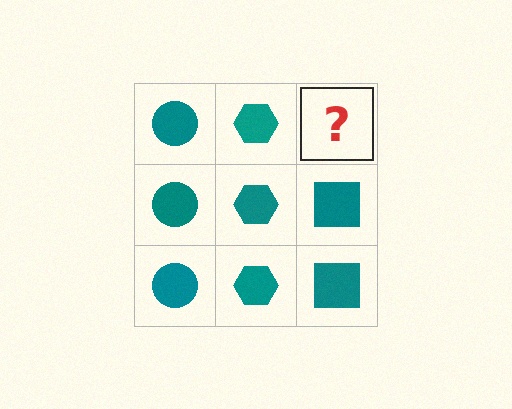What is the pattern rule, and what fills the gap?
The rule is that each column has a consistent shape. The gap should be filled with a teal square.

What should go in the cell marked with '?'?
The missing cell should contain a teal square.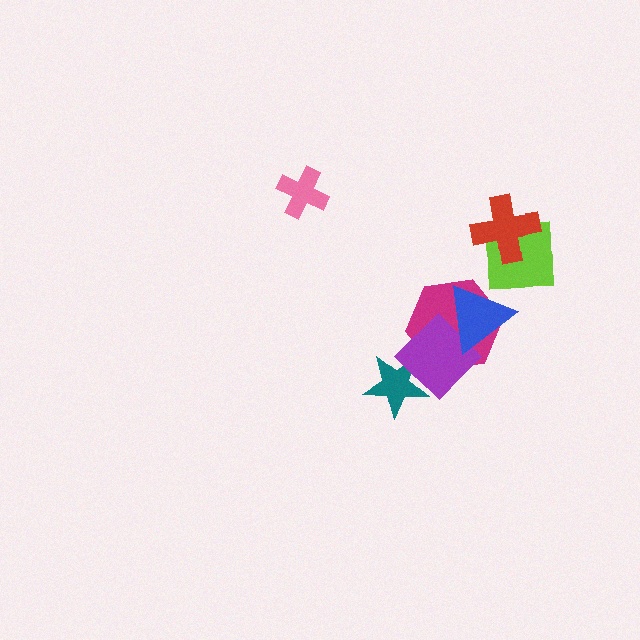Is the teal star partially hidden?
Yes, it is partially covered by another shape.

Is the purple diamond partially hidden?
Yes, it is partially covered by another shape.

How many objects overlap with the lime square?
2 objects overlap with the lime square.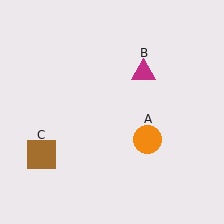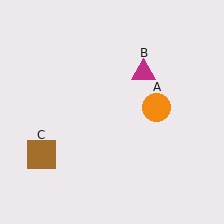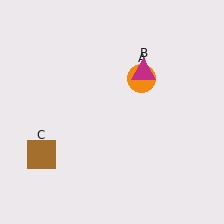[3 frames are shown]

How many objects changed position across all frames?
1 object changed position: orange circle (object A).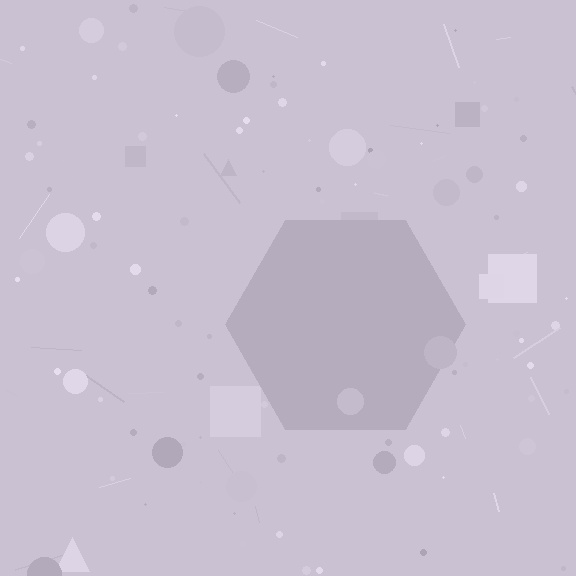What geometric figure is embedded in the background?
A hexagon is embedded in the background.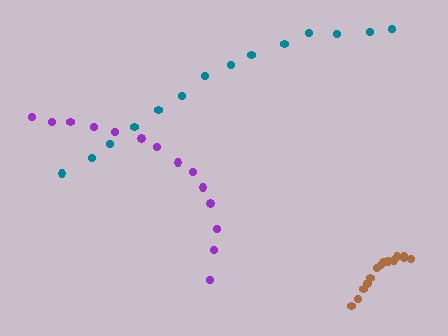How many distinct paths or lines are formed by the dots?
There are 3 distinct paths.